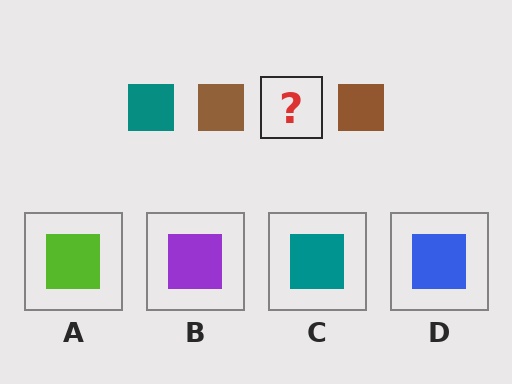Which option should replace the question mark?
Option C.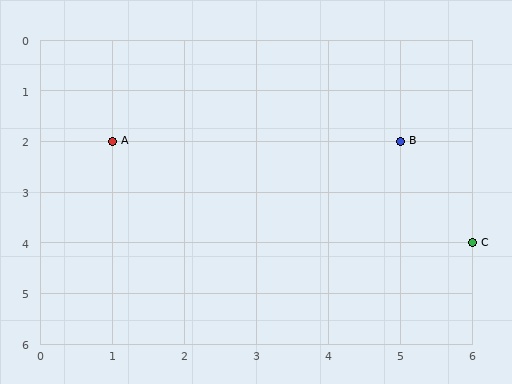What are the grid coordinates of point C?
Point C is at grid coordinates (6, 4).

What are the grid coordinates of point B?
Point B is at grid coordinates (5, 2).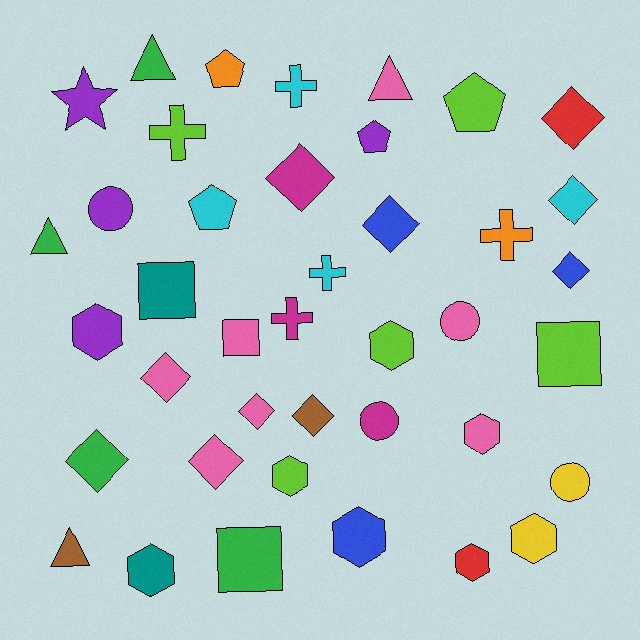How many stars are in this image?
There is 1 star.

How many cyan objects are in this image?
There are 4 cyan objects.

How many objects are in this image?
There are 40 objects.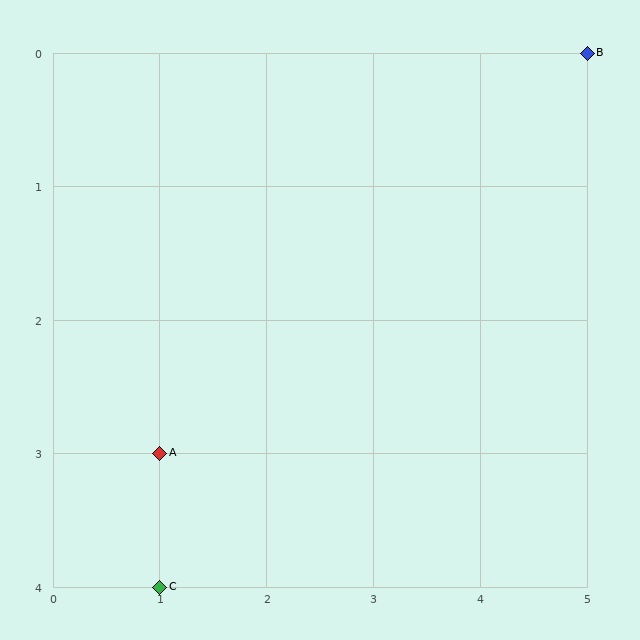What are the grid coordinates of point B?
Point B is at grid coordinates (5, 0).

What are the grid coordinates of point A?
Point A is at grid coordinates (1, 3).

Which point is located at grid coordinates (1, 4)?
Point C is at (1, 4).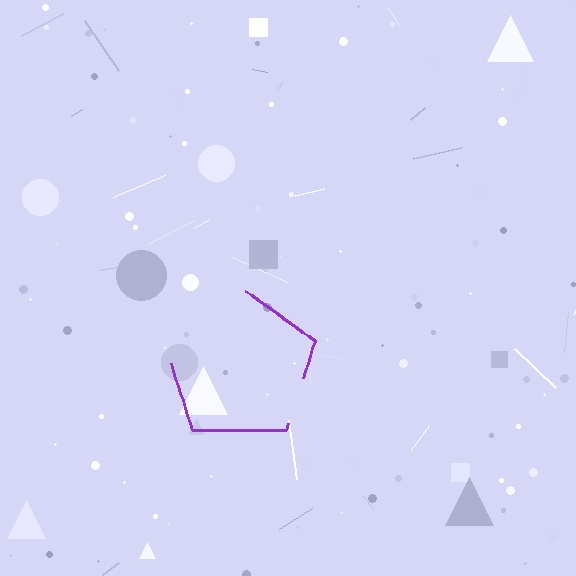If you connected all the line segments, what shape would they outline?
They would outline a pentagon.